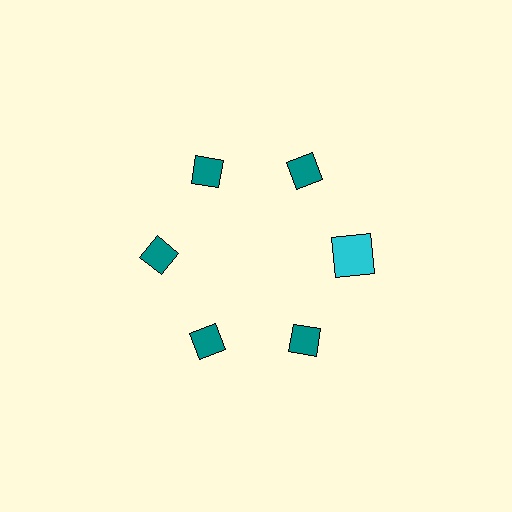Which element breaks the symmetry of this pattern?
The cyan square at roughly the 3 o'clock position breaks the symmetry. All other shapes are teal diamonds.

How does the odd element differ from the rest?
It differs in both color (cyan instead of teal) and shape (square instead of diamond).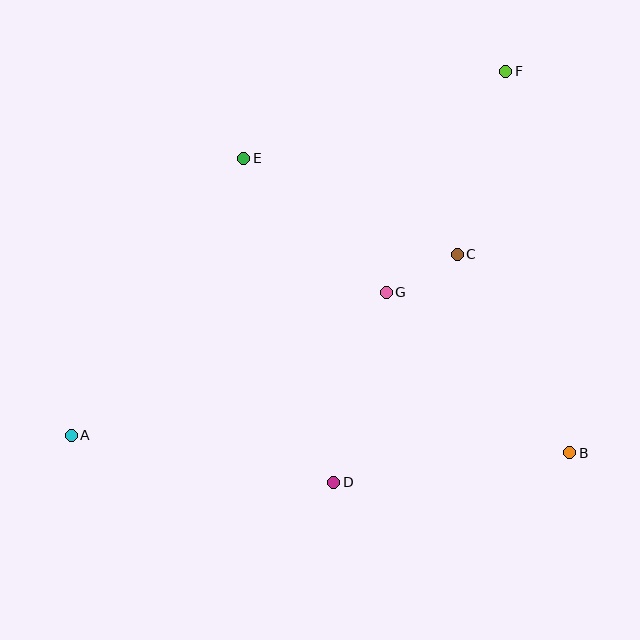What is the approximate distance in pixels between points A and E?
The distance between A and E is approximately 326 pixels.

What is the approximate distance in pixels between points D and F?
The distance between D and F is approximately 446 pixels.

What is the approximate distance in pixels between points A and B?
The distance between A and B is approximately 499 pixels.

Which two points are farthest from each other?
Points A and F are farthest from each other.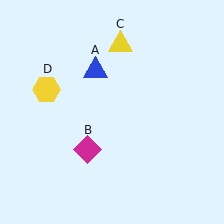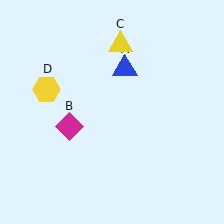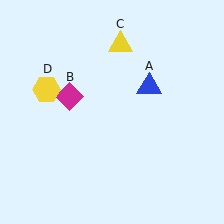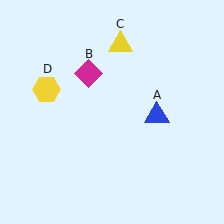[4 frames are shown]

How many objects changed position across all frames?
2 objects changed position: blue triangle (object A), magenta diamond (object B).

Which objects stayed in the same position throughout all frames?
Yellow triangle (object C) and yellow hexagon (object D) remained stationary.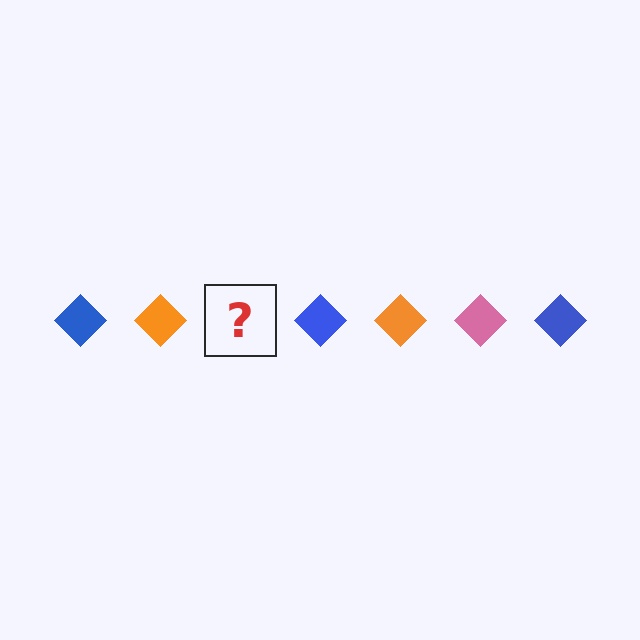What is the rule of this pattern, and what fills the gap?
The rule is that the pattern cycles through blue, orange, pink diamonds. The gap should be filled with a pink diamond.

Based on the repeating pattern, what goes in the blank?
The blank should be a pink diamond.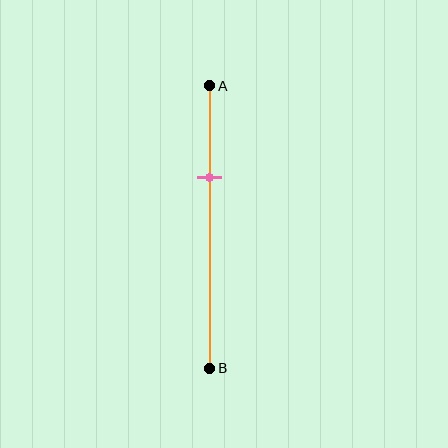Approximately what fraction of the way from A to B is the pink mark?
The pink mark is approximately 35% of the way from A to B.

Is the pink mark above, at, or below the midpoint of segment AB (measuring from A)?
The pink mark is above the midpoint of segment AB.